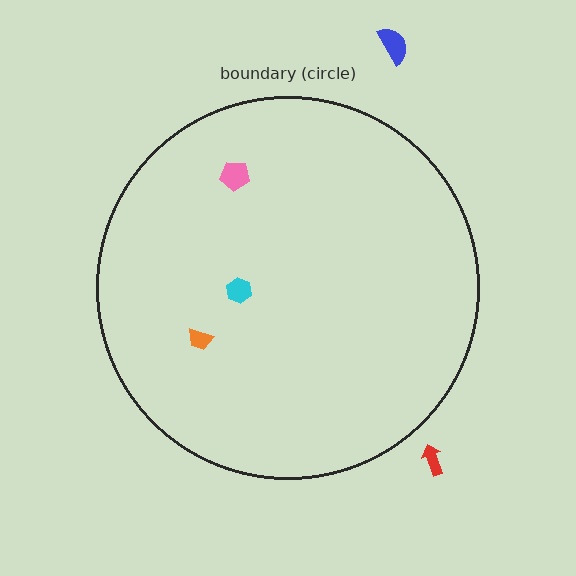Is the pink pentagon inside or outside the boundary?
Inside.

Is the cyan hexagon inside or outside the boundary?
Inside.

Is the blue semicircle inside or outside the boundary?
Outside.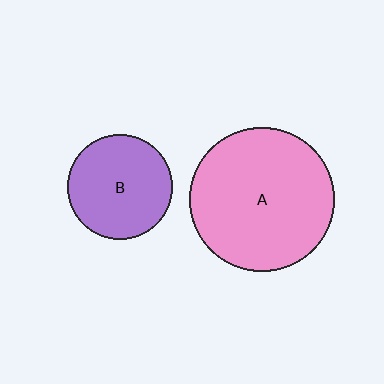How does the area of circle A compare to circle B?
Approximately 1.9 times.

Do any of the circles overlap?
No, none of the circles overlap.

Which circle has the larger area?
Circle A (pink).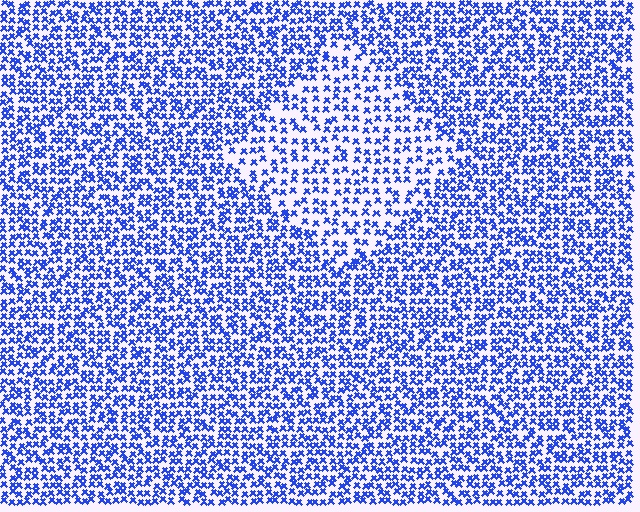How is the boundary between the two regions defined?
The boundary is defined by a change in element density (approximately 1.7x ratio). All elements are the same color, size, and shape.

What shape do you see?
I see a diamond.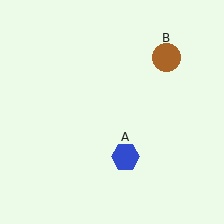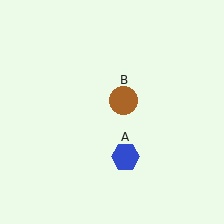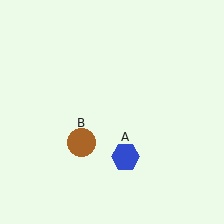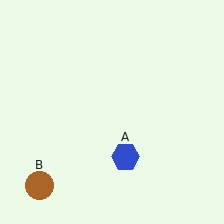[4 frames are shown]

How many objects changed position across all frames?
1 object changed position: brown circle (object B).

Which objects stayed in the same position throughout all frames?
Blue hexagon (object A) remained stationary.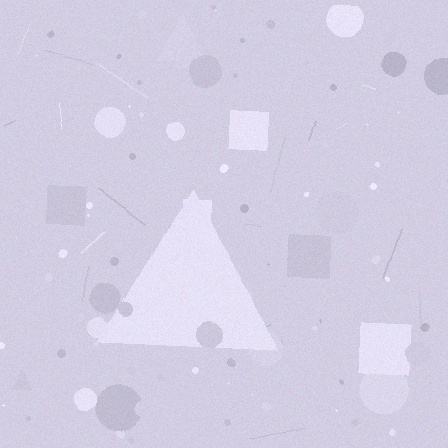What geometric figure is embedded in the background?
A triangle is embedded in the background.